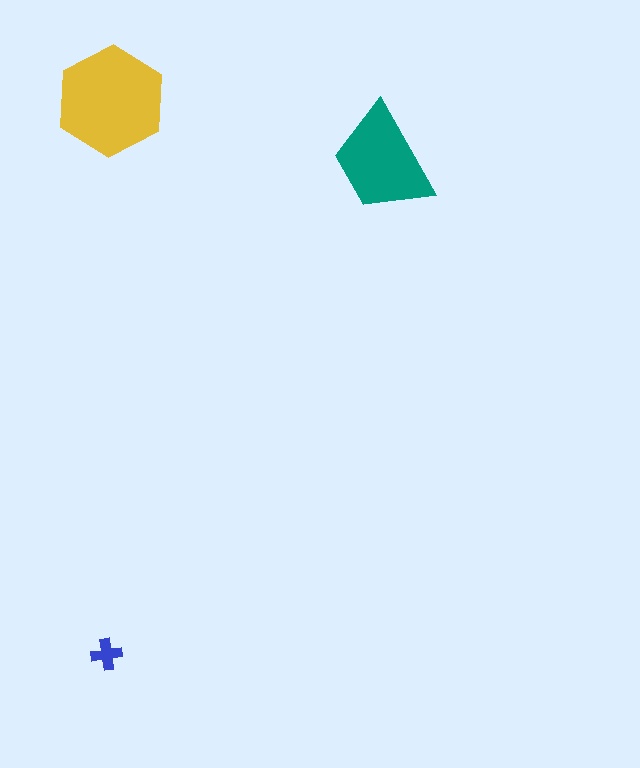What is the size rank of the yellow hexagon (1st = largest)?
1st.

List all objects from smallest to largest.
The blue cross, the teal trapezoid, the yellow hexagon.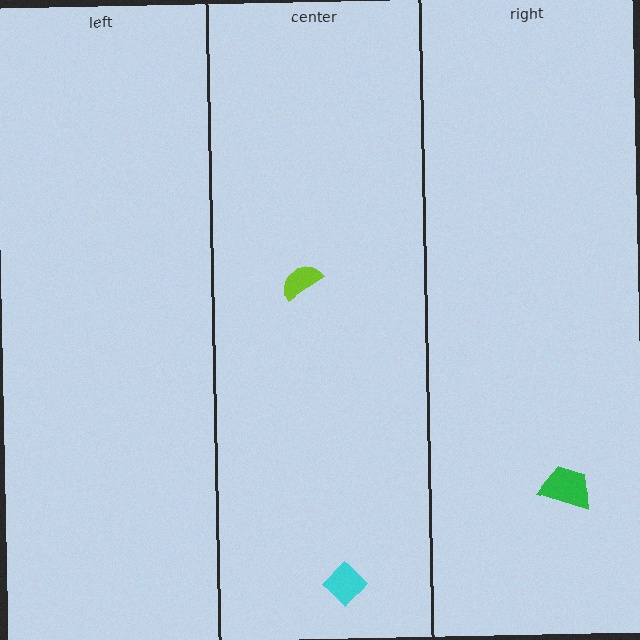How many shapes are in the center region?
2.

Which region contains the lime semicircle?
The center region.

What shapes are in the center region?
The lime semicircle, the cyan diamond.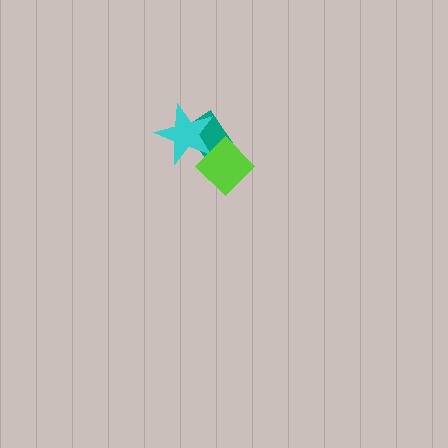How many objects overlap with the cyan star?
2 objects overlap with the cyan star.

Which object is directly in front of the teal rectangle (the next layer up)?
The cyan star is directly in front of the teal rectangle.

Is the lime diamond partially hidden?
No, no other shape covers it.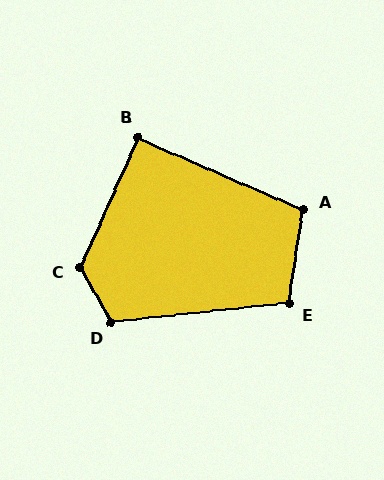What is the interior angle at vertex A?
Approximately 104 degrees (obtuse).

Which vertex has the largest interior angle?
C, at approximately 126 degrees.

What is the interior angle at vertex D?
Approximately 113 degrees (obtuse).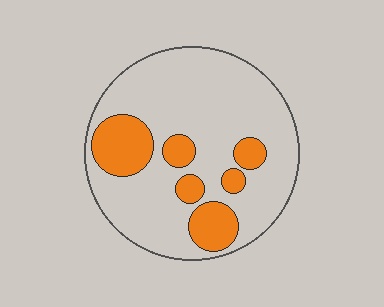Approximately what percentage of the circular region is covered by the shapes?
Approximately 20%.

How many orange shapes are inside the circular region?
6.